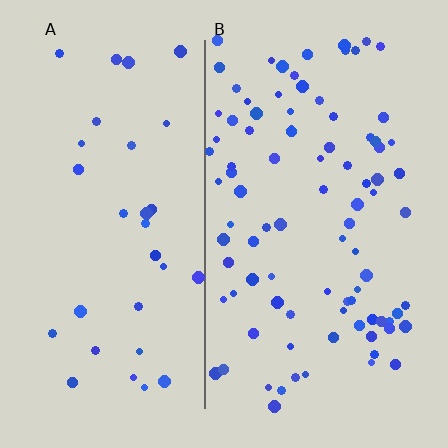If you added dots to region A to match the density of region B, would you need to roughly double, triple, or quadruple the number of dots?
Approximately triple.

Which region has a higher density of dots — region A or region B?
B (the right).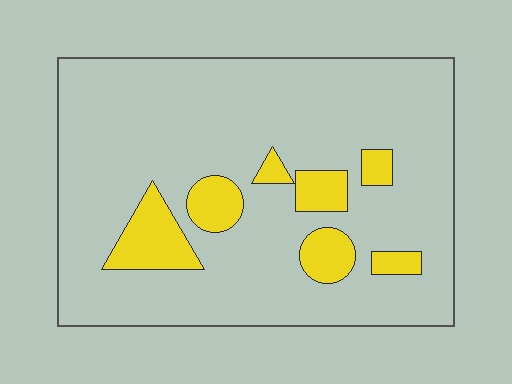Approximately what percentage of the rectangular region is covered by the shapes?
Approximately 15%.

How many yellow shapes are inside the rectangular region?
7.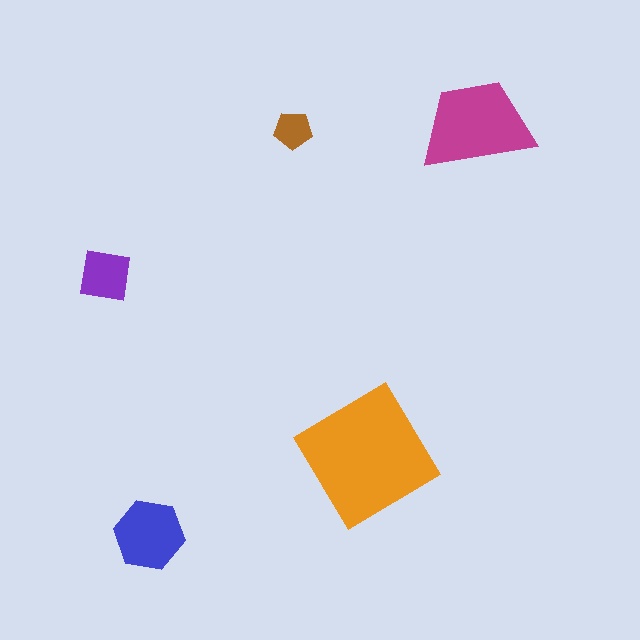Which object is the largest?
The orange diamond.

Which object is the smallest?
The brown pentagon.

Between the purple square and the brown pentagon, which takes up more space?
The purple square.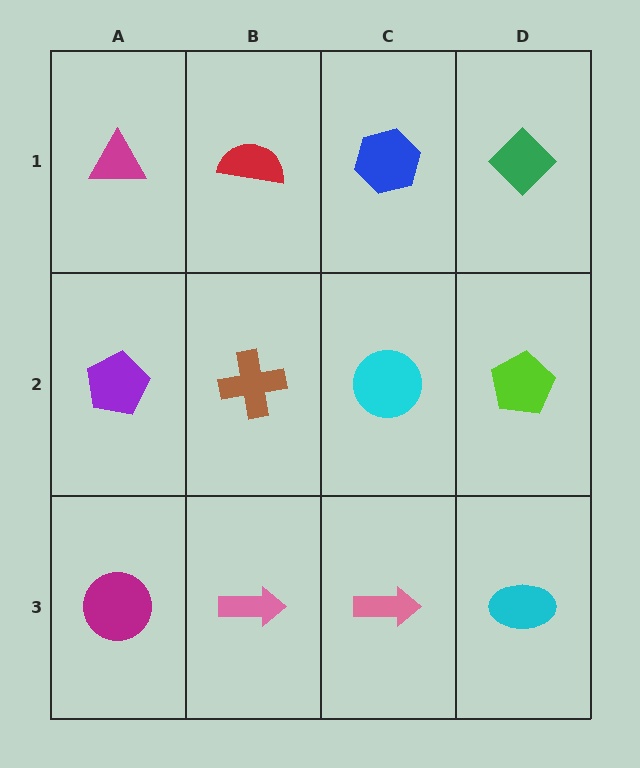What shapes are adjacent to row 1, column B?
A brown cross (row 2, column B), a magenta triangle (row 1, column A), a blue hexagon (row 1, column C).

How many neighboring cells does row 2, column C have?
4.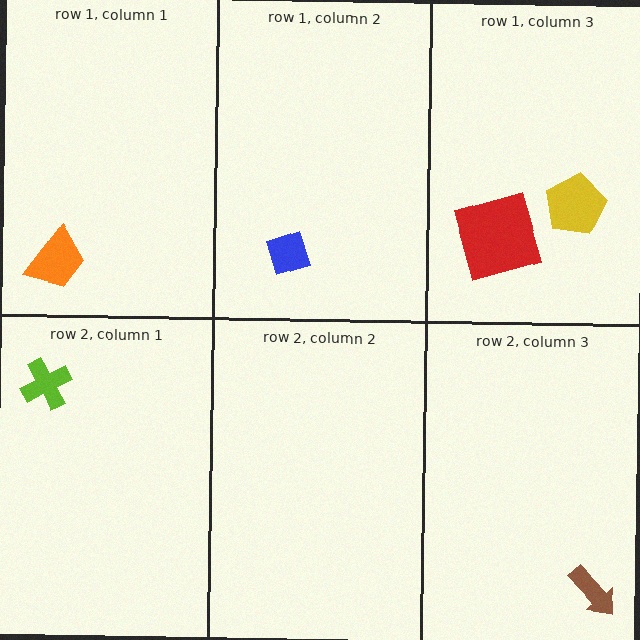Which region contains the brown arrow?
The row 2, column 3 region.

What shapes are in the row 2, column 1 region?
The lime cross.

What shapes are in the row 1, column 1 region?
The orange trapezoid.